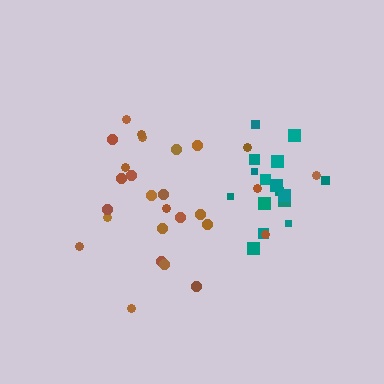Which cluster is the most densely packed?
Teal.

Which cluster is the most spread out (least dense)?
Brown.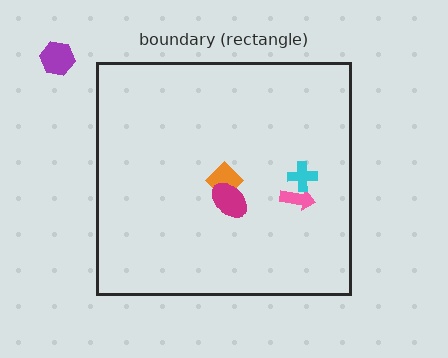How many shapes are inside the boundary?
4 inside, 1 outside.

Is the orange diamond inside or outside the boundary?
Inside.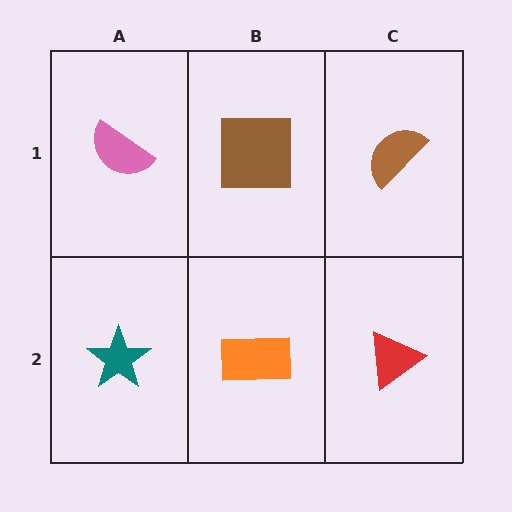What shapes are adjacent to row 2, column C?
A brown semicircle (row 1, column C), an orange rectangle (row 2, column B).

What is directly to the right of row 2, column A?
An orange rectangle.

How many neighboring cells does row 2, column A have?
2.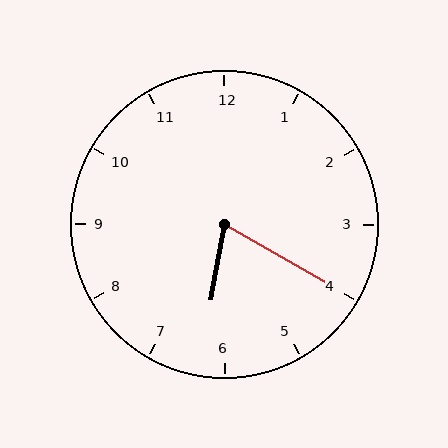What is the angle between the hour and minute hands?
Approximately 70 degrees.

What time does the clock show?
6:20.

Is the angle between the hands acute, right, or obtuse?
It is acute.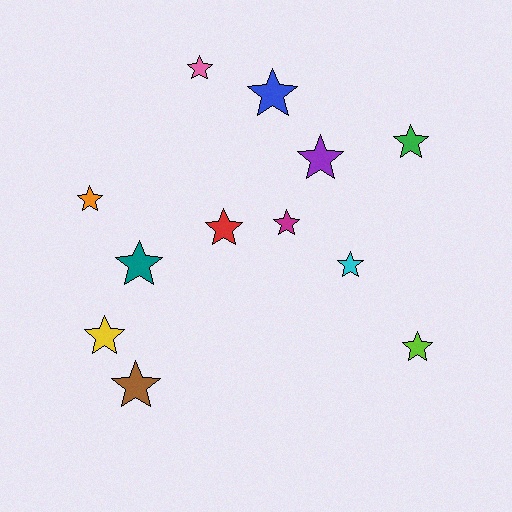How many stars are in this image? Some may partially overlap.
There are 12 stars.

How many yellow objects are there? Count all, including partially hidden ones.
There is 1 yellow object.